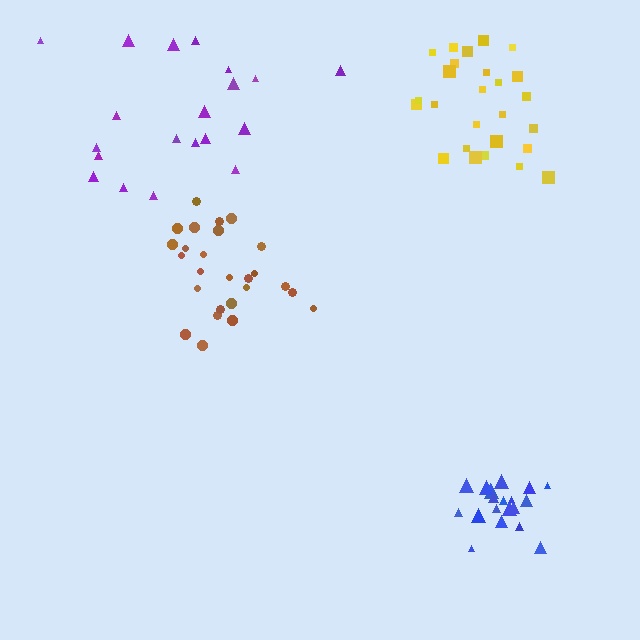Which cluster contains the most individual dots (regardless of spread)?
Yellow (27).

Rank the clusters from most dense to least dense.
blue, yellow, brown, purple.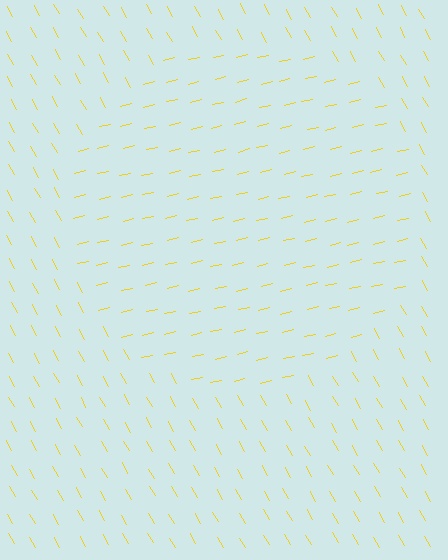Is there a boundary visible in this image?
Yes, there is a texture boundary formed by a change in line orientation.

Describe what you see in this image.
The image is filled with small yellow line segments. A circle region in the image has lines oriented differently from the surrounding lines, creating a visible texture boundary.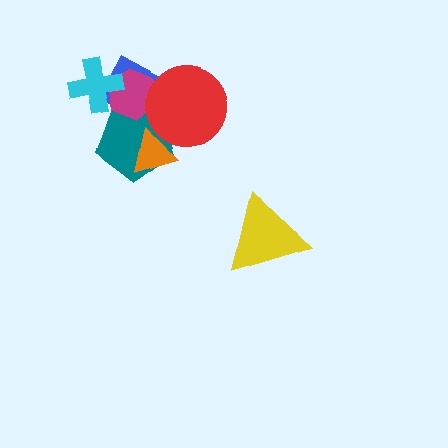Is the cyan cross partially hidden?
No, no other shape covers it.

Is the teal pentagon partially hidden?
Yes, it is partially covered by another shape.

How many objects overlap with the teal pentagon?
4 objects overlap with the teal pentagon.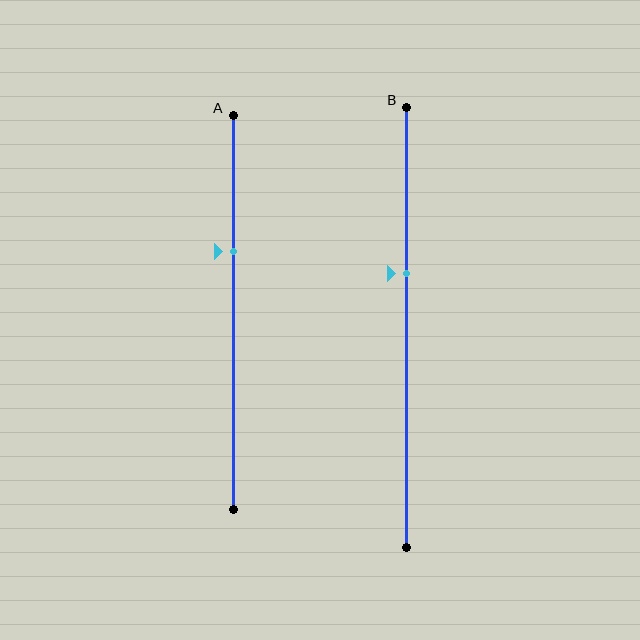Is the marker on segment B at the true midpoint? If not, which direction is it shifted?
No, the marker on segment B is shifted upward by about 12% of the segment length.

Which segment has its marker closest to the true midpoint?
Segment B has its marker closest to the true midpoint.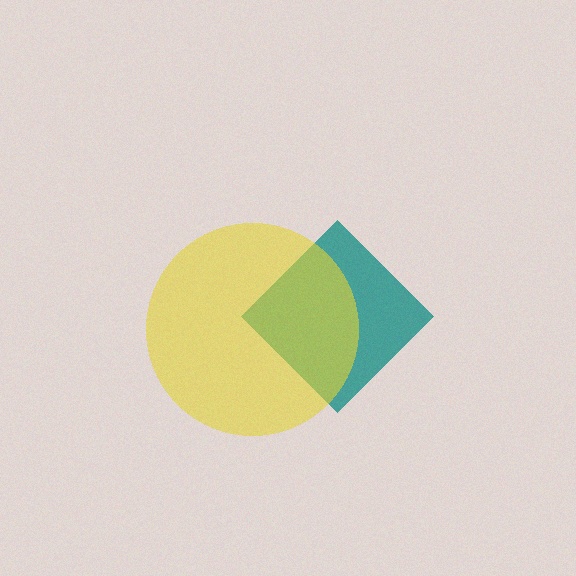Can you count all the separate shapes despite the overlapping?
Yes, there are 2 separate shapes.